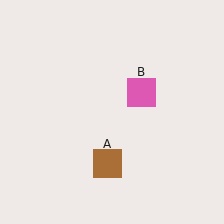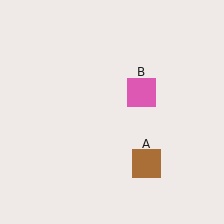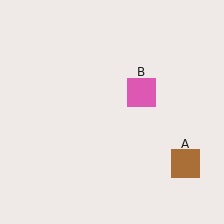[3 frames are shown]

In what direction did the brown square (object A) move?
The brown square (object A) moved right.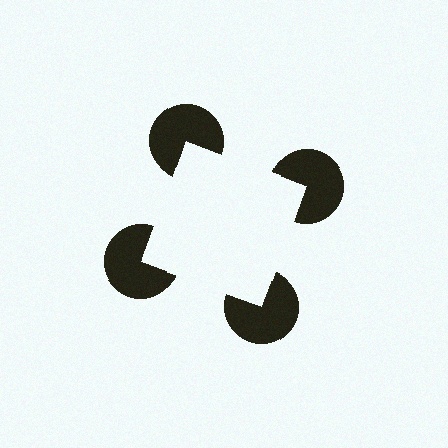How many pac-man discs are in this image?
There are 4 — one at each vertex of the illusory square.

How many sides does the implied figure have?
4 sides.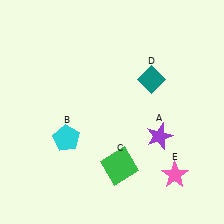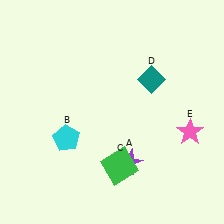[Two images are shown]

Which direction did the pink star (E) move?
The pink star (E) moved up.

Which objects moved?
The objects that moved are: the purple star (A), the pink star (E).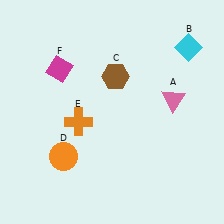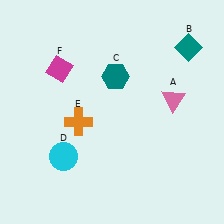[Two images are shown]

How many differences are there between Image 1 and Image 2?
There are 3 differences between the two images.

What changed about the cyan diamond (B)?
In Image 1, B is cyan. In Image 2, it changed to teal.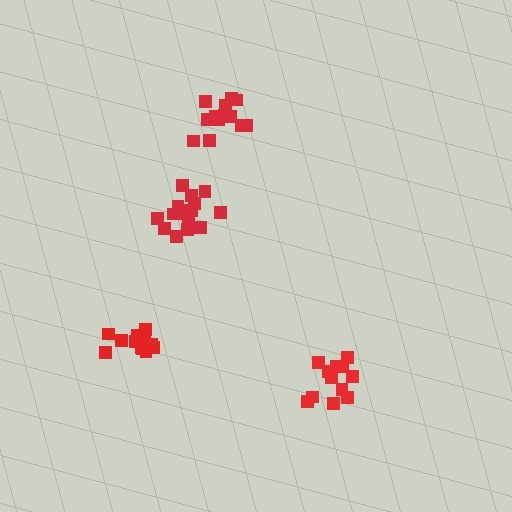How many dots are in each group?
Group 1: 13 dots, Group 2: 12 dots, Group 3: 16 dots, Group 4: 13 dots (54 total).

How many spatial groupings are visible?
There are 4 spatial groupings.